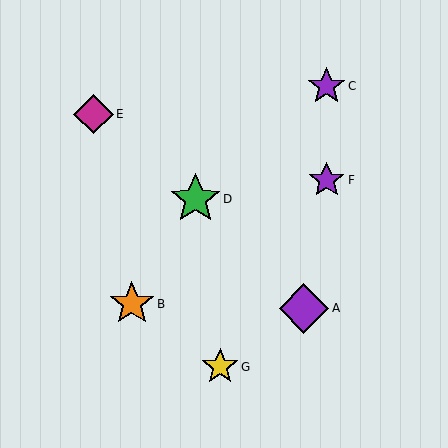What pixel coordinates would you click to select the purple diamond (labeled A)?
Click at (304, 308) to select the purple diamond A.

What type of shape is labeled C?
Shape C is a purple star.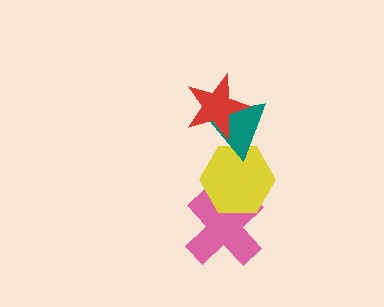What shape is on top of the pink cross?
The yellow hexagon is on top of the pink cross.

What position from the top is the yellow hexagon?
The yellow hexagon is 3rd from the top.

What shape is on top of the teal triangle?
The red star is on top of the teal triangle.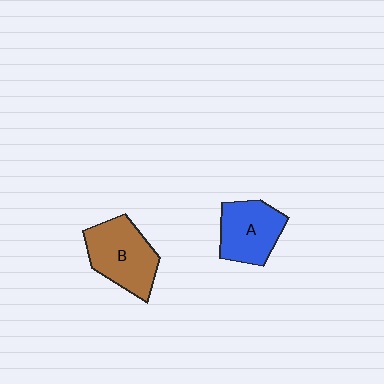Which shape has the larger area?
Shape B (brown).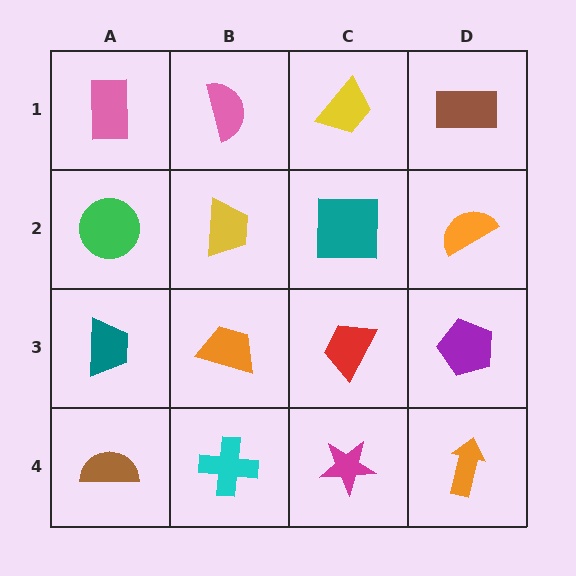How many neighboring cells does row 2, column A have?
3.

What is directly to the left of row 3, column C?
An orange trapezoid.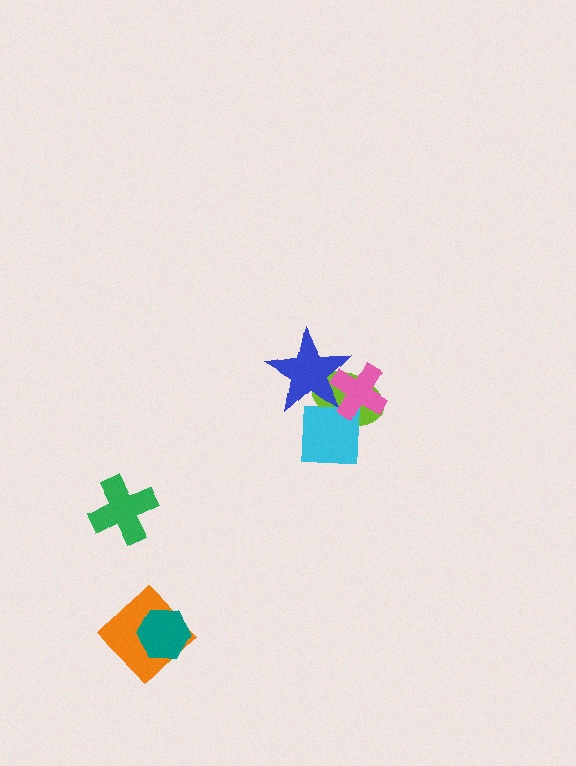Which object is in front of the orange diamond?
The teal hexagon is in front of the orange diamond.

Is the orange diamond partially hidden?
Yes, it is partially covered by another shape.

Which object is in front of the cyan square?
The pink cross is in front of the cyan square.